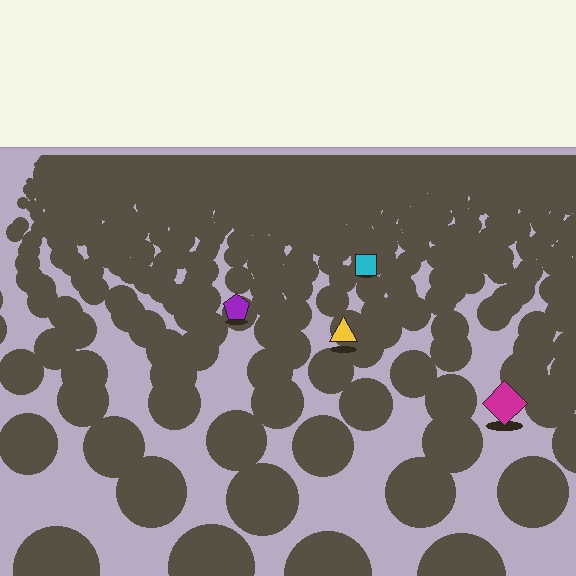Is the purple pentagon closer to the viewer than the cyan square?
Yes. The purple pentagon is closer — you can tell from the texture gradient: the ground texture is coarser near it.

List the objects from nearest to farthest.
From nearest to farthest: the magenta diamond, the yellow triangle, the purple pentagon, the cyan square.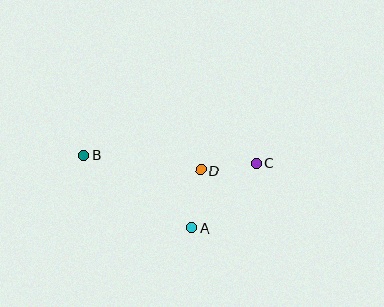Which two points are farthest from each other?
Points B and C are farthest from each other.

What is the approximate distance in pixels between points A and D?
The distance between A and D is approximately 58 pixels.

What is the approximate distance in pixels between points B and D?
The distance between B and D is approximately 118 pixels.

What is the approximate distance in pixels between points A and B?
The distance between A and B is approximately 130 pixels.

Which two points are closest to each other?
Points C and D are closest to each other.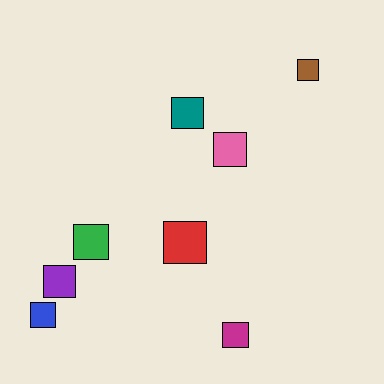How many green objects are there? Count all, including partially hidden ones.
There is 1 green object.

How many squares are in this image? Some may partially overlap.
There are 8 squares.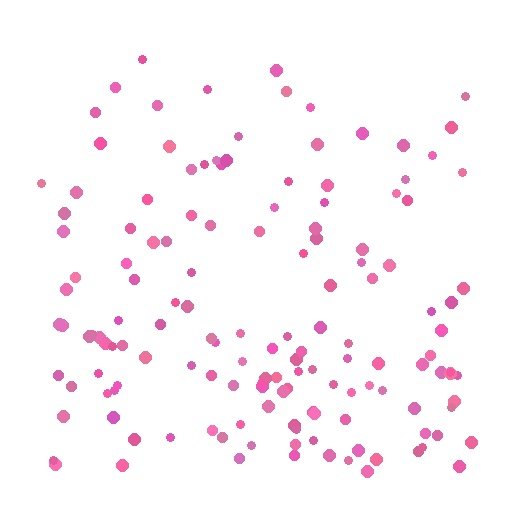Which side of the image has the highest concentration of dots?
The bottom.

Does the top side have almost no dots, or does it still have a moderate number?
Still a moderate number, just noticeably fewer than the bottom.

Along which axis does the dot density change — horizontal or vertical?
Vertical.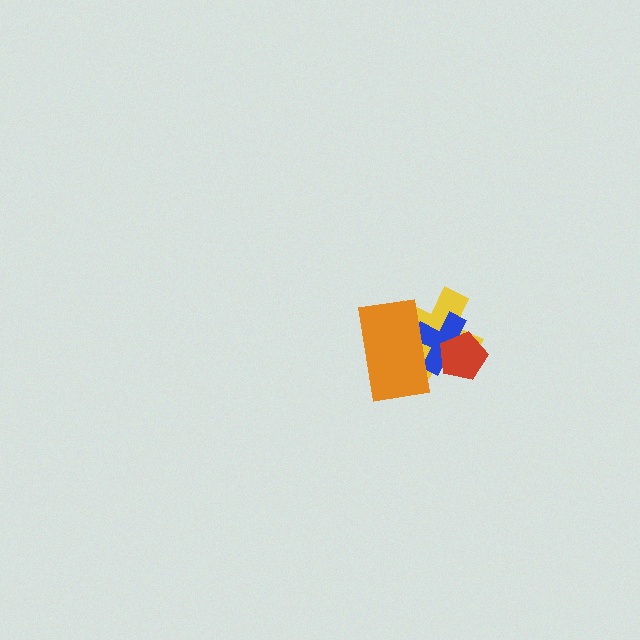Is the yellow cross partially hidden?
Yes, it is partially covered by another shape.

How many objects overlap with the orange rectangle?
2 objects overlap with the orange rectangle.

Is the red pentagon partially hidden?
No, no other shape covers it.